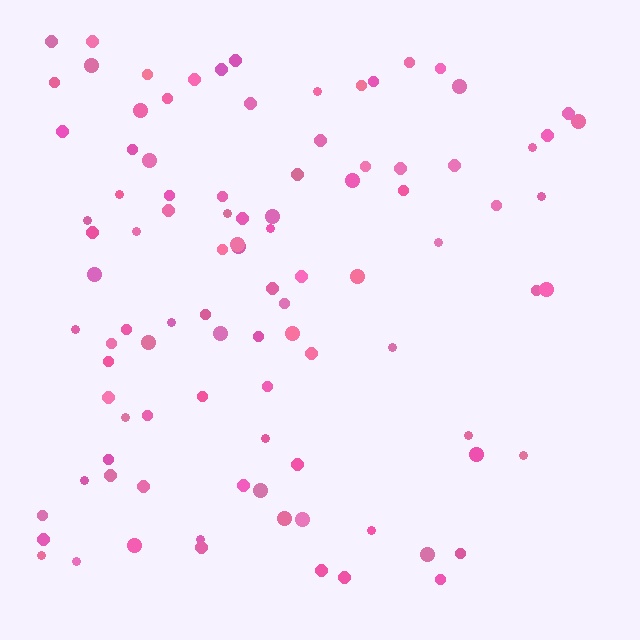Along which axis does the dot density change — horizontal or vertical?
Horizontal.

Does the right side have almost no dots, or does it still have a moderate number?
Still a moderate number, just noticeably fewer than the left.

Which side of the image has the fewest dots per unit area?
The right.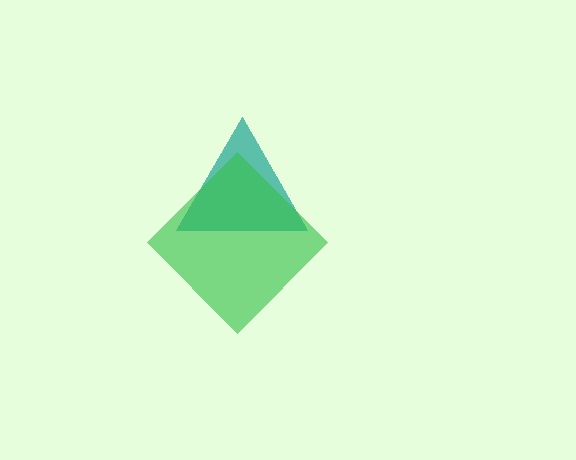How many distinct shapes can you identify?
There are 2 distinct shapes: a teal triangle, a green diamond.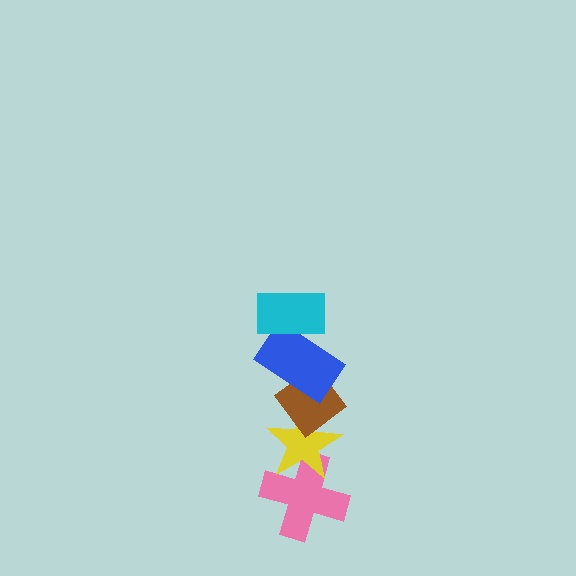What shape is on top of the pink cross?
The yellow star is on top of the pink cross.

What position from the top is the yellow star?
The yellow star is 4th from the top.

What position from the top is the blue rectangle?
The blue rectangle is 2nd from the top.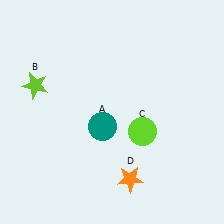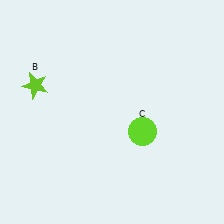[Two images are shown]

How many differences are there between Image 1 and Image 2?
There are 2 differences between the two images.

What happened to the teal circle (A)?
The teal circle (A) was removed in Image 2. It was in the bottom-left area of Image 1.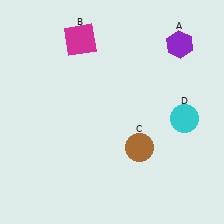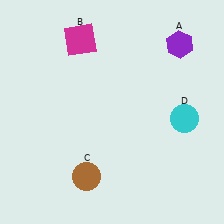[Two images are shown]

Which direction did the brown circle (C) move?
The brown circle (C) moved left.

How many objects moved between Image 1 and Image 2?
1 object moved between the two images.